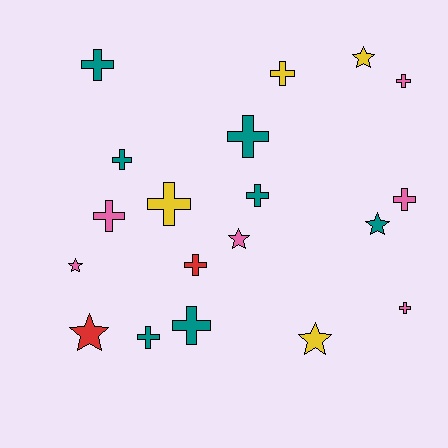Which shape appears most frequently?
Cross, with 13 objects.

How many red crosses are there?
There is 1 red cross.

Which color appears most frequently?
Teal, with 7 objects.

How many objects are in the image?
There are 19 objects.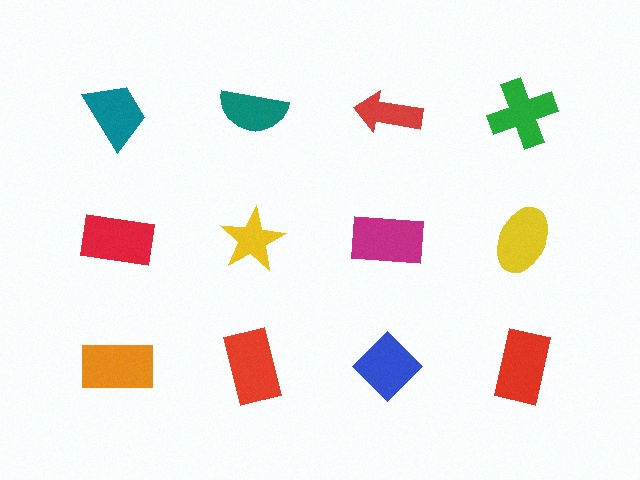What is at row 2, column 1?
A red rectangle.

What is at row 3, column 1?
An orange rectangle.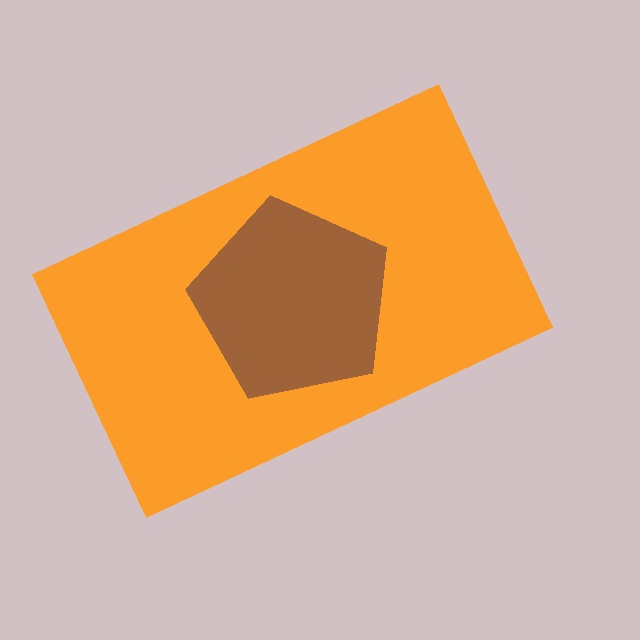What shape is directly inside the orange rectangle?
The brown pentagon.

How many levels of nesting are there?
2.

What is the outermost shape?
The orange rectangle.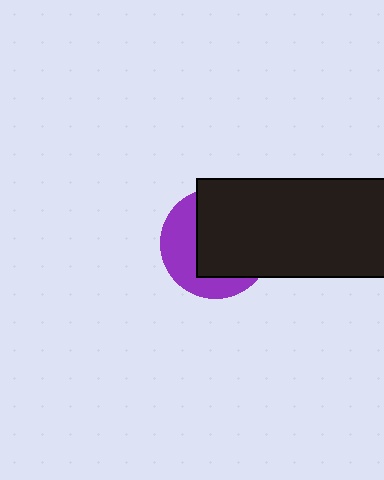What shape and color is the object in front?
The object in front is a black rectangle.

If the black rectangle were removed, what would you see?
You would see the complete purple circle.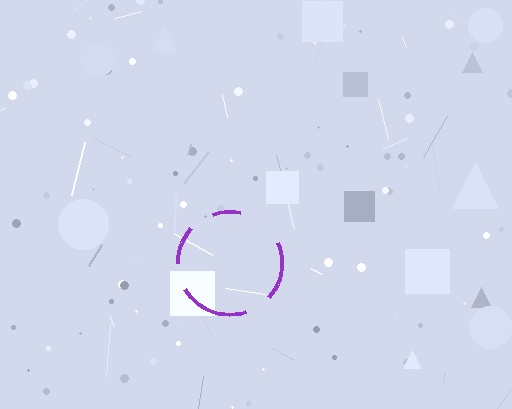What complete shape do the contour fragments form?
The contour fragments form a circle.